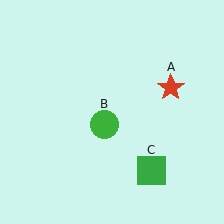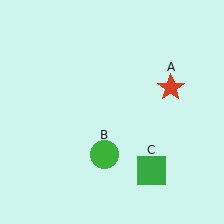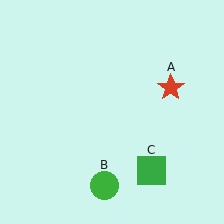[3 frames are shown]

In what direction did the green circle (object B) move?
The green circle (object B) moved down.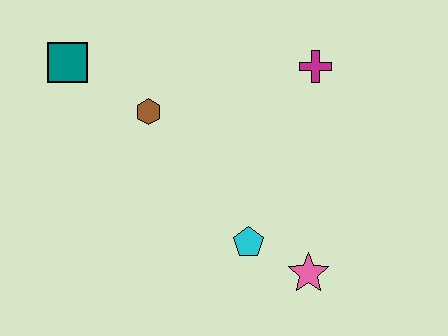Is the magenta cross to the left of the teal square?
No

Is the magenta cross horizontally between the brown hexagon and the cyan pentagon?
No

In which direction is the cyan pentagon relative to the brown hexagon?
The cyan pentagon is below the brown hexagon.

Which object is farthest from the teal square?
The pink star is farthest from the teal square.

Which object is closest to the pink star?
The cyan pentagon is closest to the pink star.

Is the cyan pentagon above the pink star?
Yes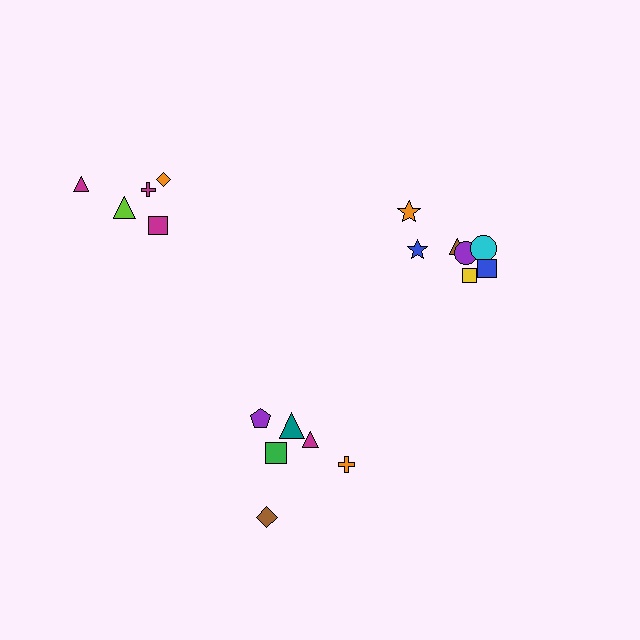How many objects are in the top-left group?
There are 5 objects.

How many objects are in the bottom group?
There are 6 objects.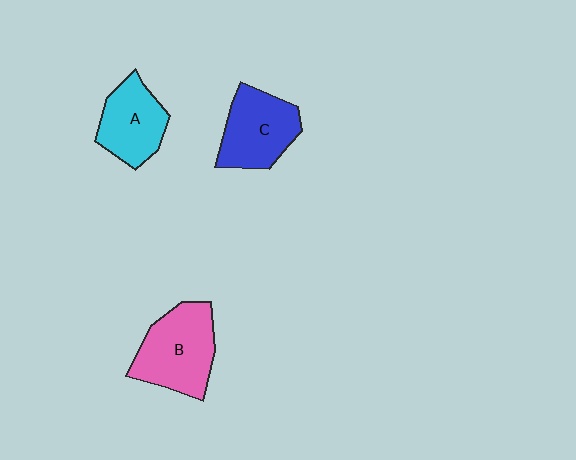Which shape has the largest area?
Shape B (pink).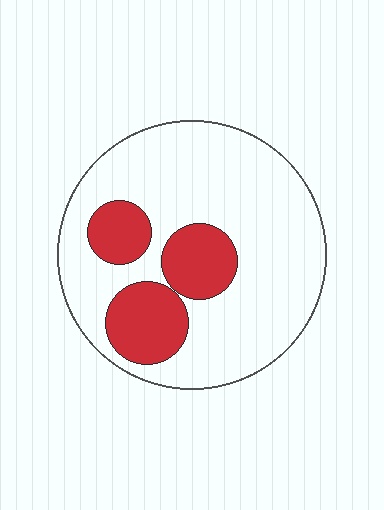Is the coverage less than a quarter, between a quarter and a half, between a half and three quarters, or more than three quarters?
Less than a quarter.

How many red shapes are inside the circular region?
3.